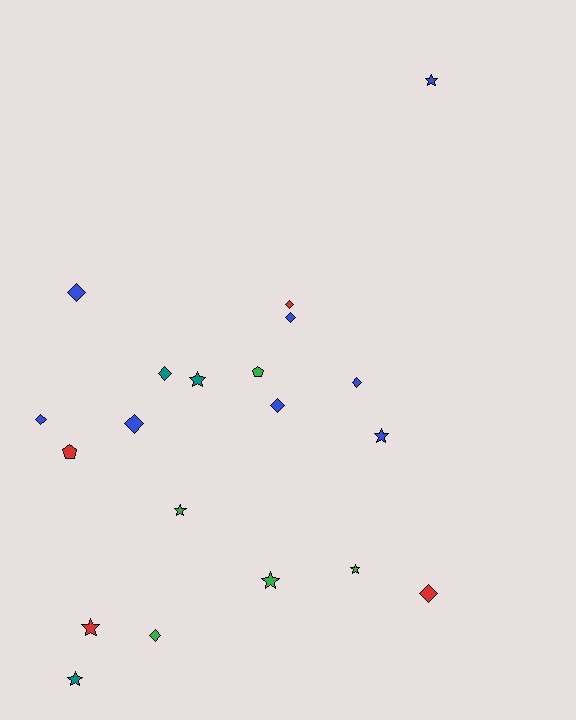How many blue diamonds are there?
There are 6 blue diamonds.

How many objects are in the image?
There are 20 objects.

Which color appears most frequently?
Blue, with 8 objects.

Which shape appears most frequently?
Diamond, with 10 objects.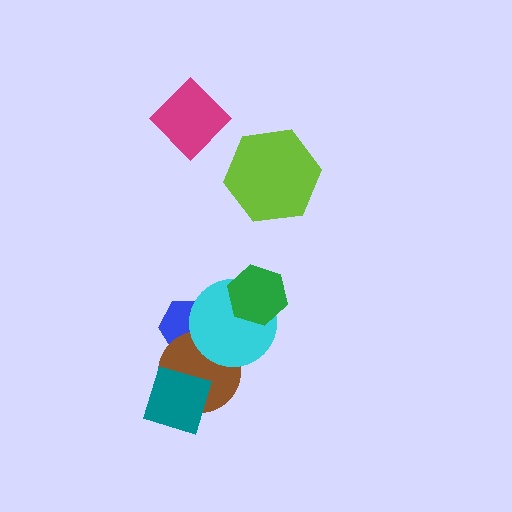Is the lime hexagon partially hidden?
No, no other shape covers it.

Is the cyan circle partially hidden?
Yes, it is partially covered by another shape.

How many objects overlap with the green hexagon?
1 object overlaps with the green hexagon.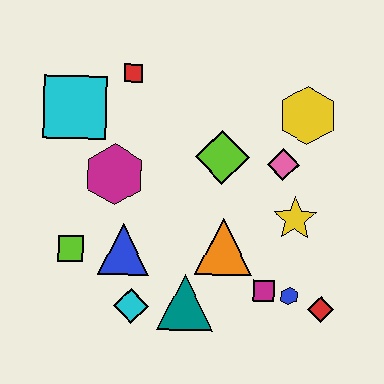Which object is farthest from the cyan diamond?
The yellow hexagon is farthest from the cyan diamond.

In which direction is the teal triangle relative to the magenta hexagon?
The teal triangle is below the magenta hexagon.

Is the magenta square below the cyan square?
Yes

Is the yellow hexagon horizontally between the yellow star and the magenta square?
No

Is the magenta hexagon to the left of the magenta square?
Yes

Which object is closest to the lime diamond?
The pink diamond is closest to the lime diamond.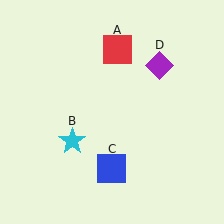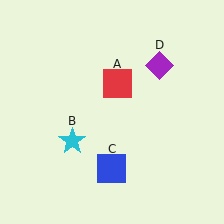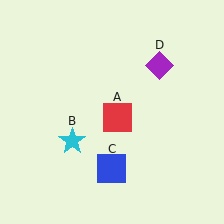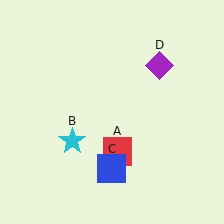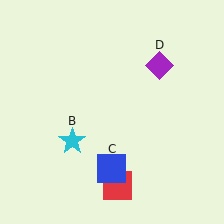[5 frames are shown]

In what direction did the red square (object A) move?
The red square (object A) moved down.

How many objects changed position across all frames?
1 object changed position: red square (object A).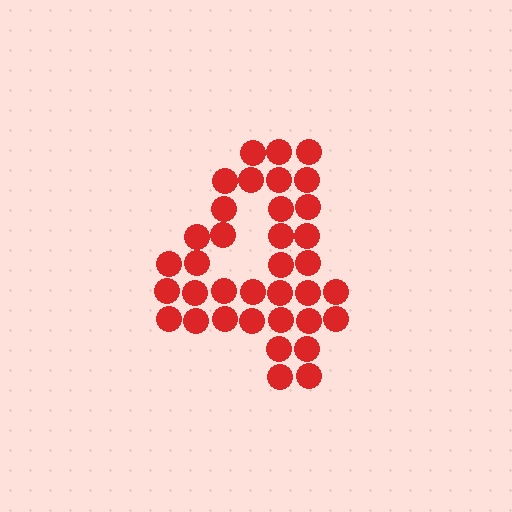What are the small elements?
The small elements are circles.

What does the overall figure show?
The overall figure shows the digit 4.